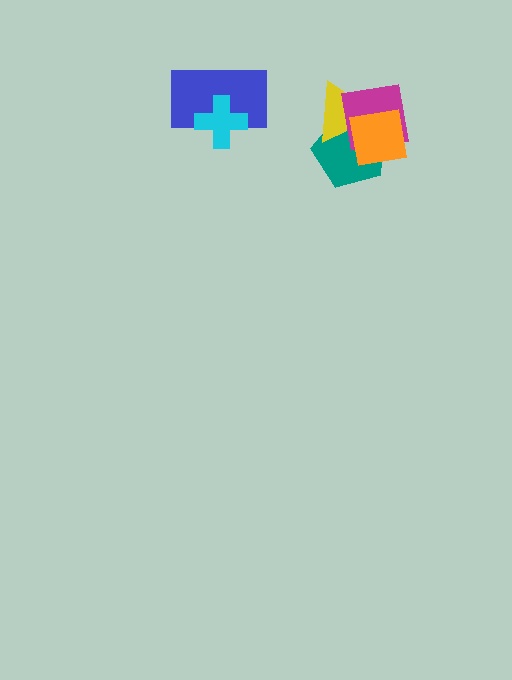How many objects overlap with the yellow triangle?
3 objects overlap with the yellow triangle.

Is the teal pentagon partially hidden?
Yes, it is partially covered by another shape.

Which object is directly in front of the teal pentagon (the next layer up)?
The yellow triangle is directly in front of the teal pentagon.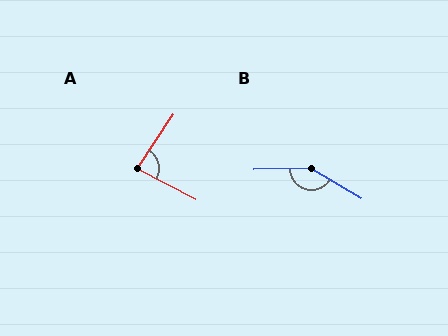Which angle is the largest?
B, at approximately 147 degrees.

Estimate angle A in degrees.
Approximately 83 degrees.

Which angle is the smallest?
A, at approximately 83 degrees.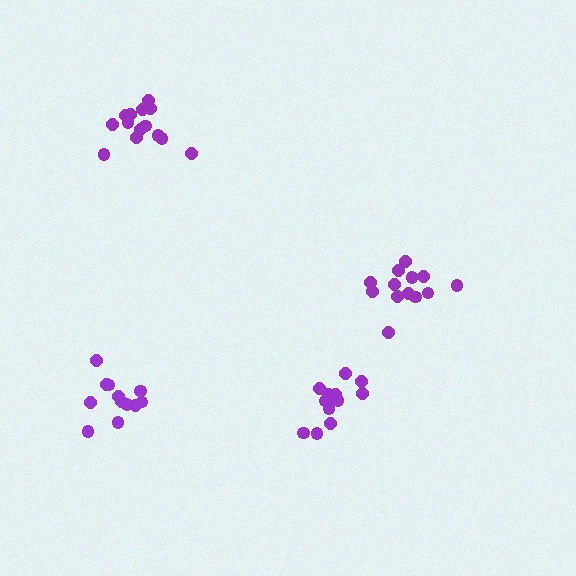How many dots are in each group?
Group 1: 12 dots, Group 2: 12 dots, Group 3: 15 dots, Group 4: 13 dots (52 total).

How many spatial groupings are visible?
There are 4 spatial groupings.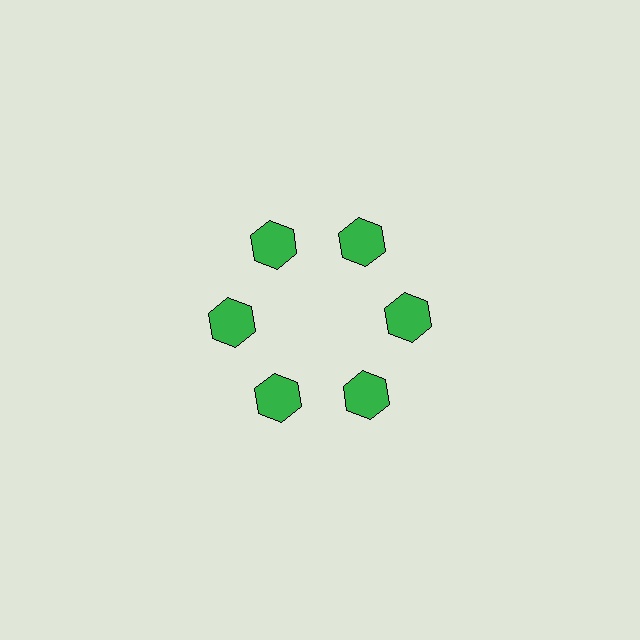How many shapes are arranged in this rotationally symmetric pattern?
There are 6 shapes, arranged in 6 groups of 1.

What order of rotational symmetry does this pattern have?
This pattern has 6-fold rotational symmetry.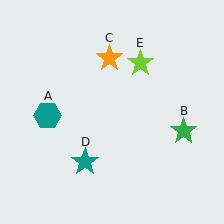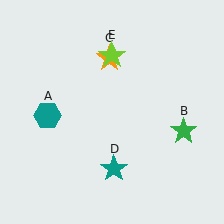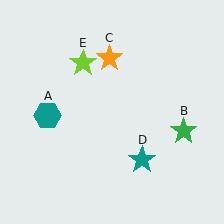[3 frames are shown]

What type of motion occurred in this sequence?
The teal star (object D), lime star (object E) rotated counterclockwise around the center of the scene.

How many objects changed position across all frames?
2 objects changed position: teal star (object D), lime star (object E).